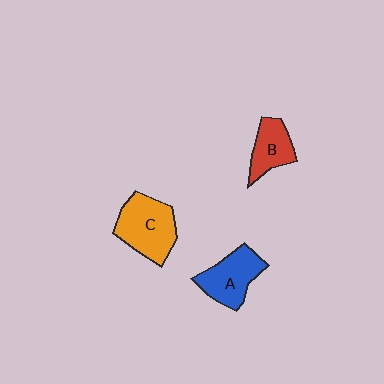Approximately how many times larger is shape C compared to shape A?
Approximately 1.2 times.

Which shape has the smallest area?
Shape B (red).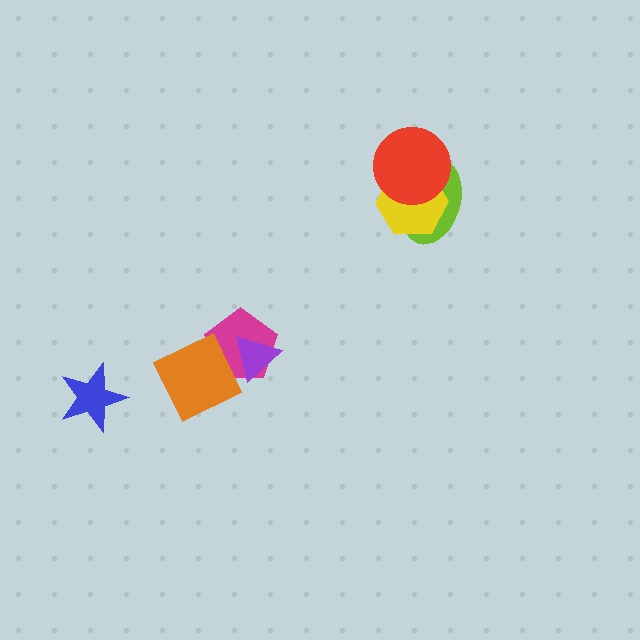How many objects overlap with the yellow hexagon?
2 objects overlap with the yellow hexagon.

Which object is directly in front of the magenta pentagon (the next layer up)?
The orange diamond is directly in front of the magenta pentagon.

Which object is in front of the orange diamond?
The purple triangle is in front of the orange diamond.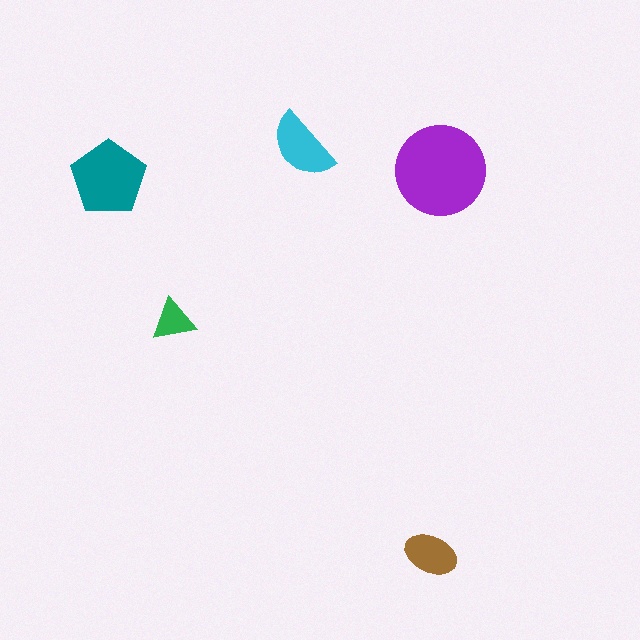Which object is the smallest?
The green triangle.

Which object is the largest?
The purple circle.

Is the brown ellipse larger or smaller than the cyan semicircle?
Smaller.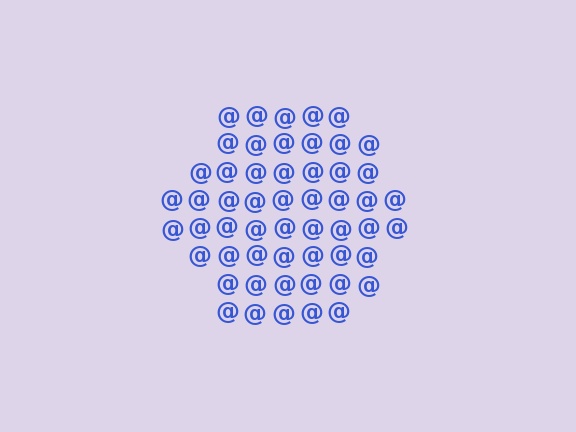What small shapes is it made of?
It is made of small at signs.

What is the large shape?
The large shape is a hexagon.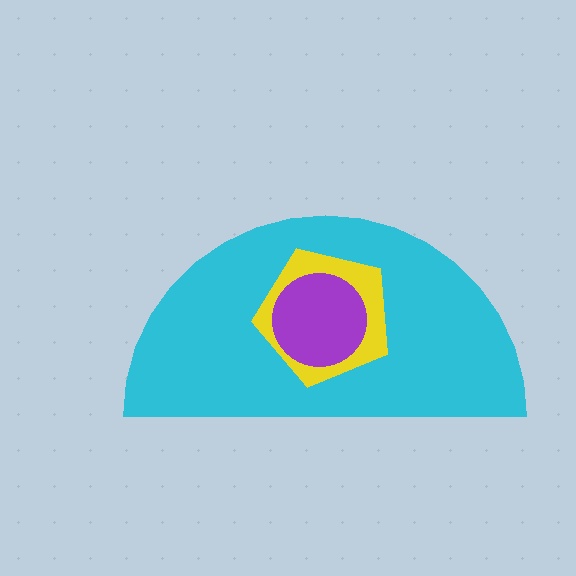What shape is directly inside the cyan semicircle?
The yellow pentagon.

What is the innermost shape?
The purple circle.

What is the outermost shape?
The cyan semicircle.